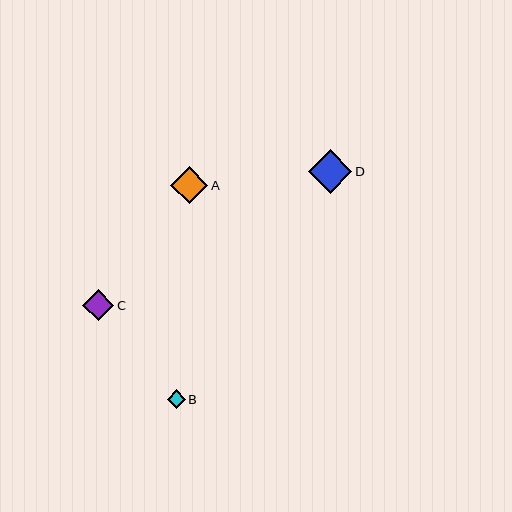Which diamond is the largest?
Diamond D is the largest with a size of approximately 44 pixels.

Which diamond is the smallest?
Diamond B is the smallest with a size of approximately 18 pixels.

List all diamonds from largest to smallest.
From largest to smallest: D, A, C, B.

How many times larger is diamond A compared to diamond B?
Diamond A is approximately 2.1 times the size of diamond B.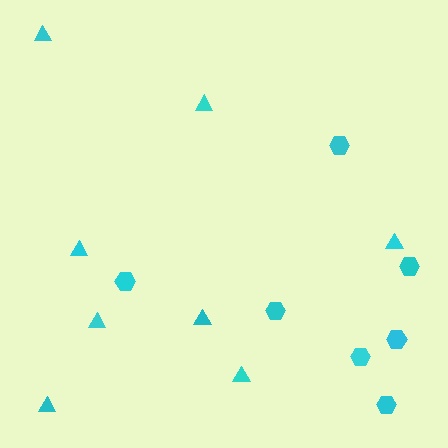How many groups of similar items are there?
There are 2 groups: one group of hexagons (7) and one group of triangles (8).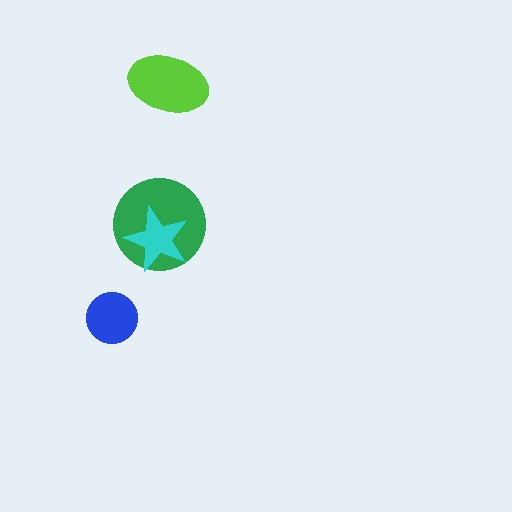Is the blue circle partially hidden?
No, no other shape covers it.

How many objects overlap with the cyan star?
1 object overlaps with the cyan star.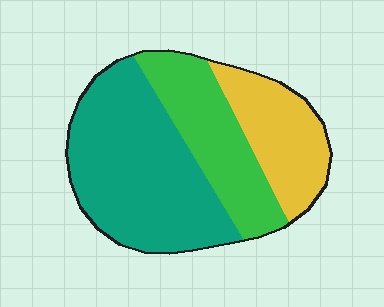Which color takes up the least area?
Yellow, at roughly 25%.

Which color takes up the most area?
Teal, at roughly 50%.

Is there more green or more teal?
Teal.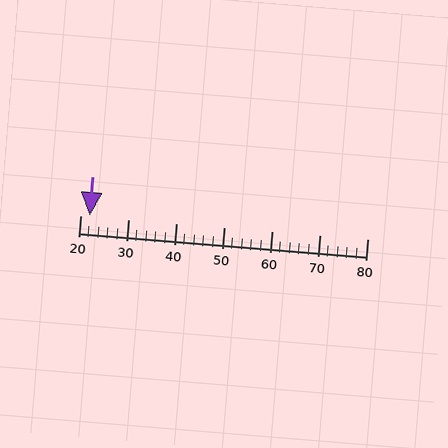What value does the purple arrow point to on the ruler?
The purple arrow points to approximately 22.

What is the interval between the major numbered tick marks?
The major tick marks are spaced 10 units apart.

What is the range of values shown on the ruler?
The ruler shows values from 20 to 80.